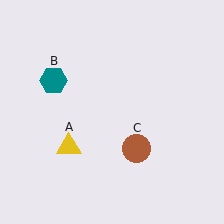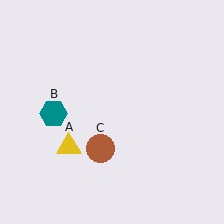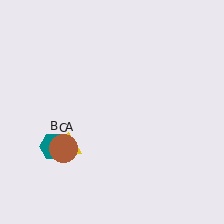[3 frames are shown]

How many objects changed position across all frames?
2 objects changed position: teal hexagon (object B), brown circle (object C).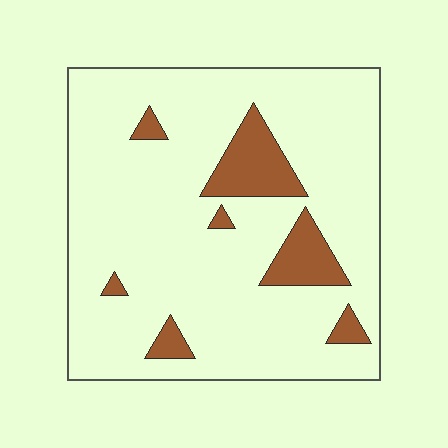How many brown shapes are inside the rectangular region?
7.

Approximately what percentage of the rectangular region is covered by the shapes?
Approximately 15%.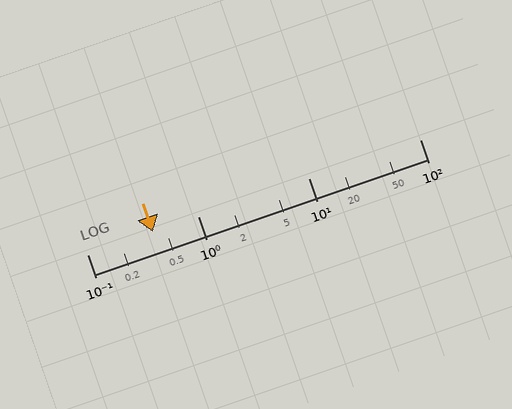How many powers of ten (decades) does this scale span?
The scale spans 3 decades, from 0.1 to 100.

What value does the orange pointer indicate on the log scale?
The pointer indicates approximately 0.39.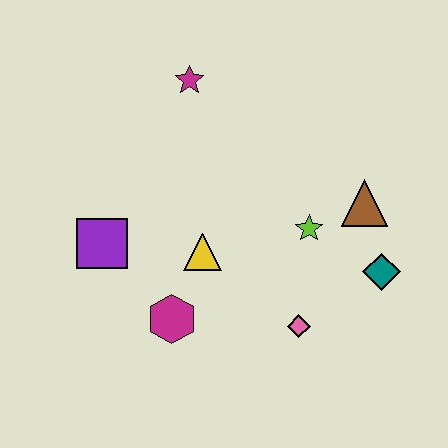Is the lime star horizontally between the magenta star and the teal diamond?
Yes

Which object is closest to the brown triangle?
The lime star is closest to the brown triangle.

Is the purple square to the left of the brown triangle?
Yes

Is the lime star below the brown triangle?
Yes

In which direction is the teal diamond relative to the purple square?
The teal diamond is to the right of the purple square.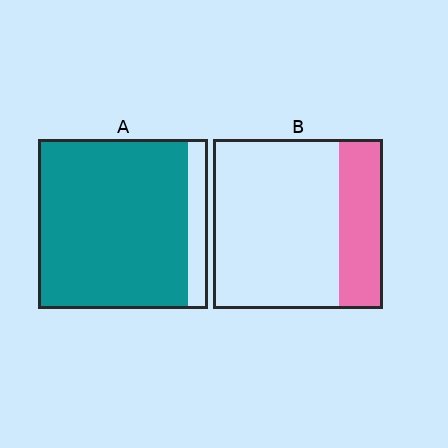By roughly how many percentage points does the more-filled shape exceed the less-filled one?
By roughly 60 percentage points (A over B).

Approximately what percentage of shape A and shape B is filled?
A is approximately 90% and B is approximately 25%.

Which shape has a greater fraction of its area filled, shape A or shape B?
Shape A.